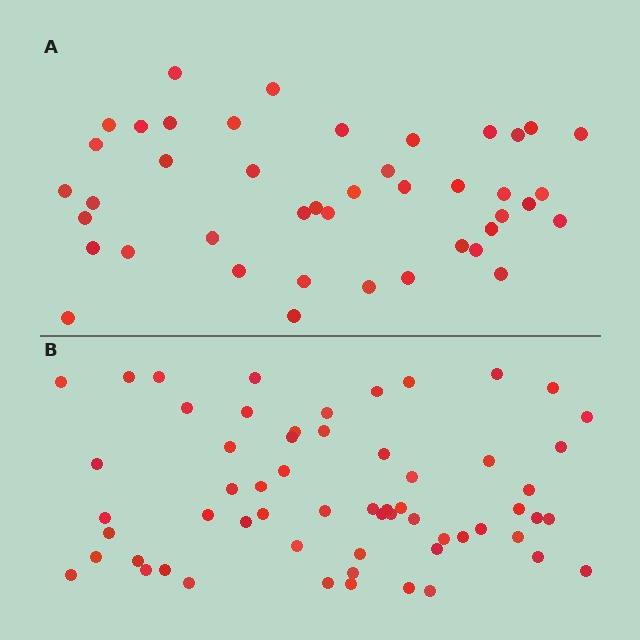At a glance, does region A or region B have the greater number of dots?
Region B (the bottom region) has more dots.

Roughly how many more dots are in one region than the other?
Region B has approximately 15 more dots than region A.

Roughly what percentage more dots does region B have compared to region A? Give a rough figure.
About 40% more.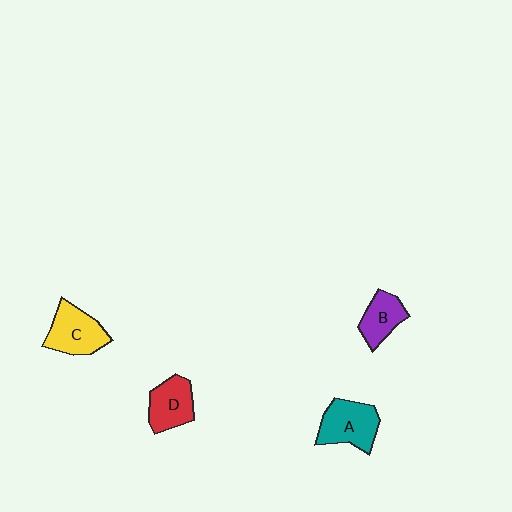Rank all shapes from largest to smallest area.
From largest to smallest: A (teal), C (yellow), D (red), B (purple).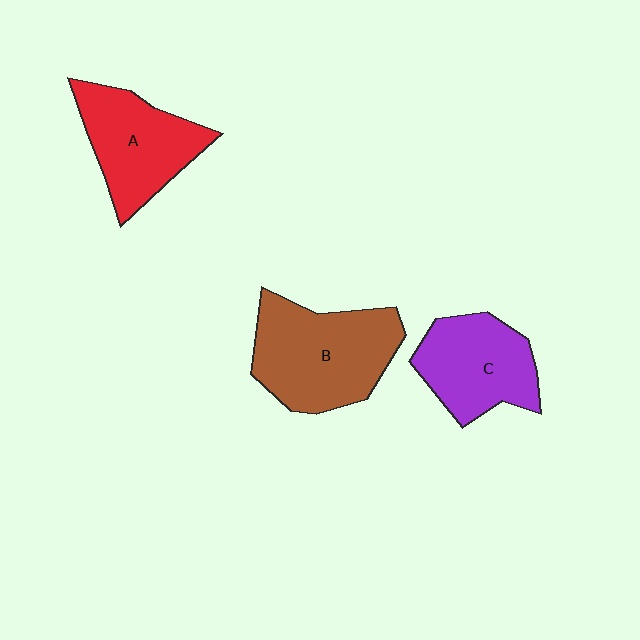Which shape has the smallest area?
Shape C (purple).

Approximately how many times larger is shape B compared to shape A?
Approximately 1.3 times.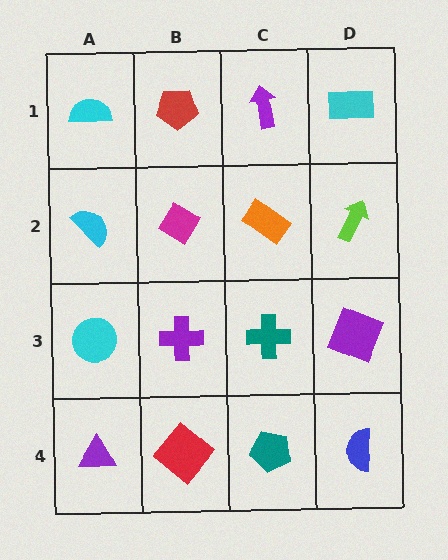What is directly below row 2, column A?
A cyan circle.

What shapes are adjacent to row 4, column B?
A purple cross (row 3, column B), a purple triangle (row 4, column A), a teal pentagon (row 4, column C).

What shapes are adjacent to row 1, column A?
A cyan semicircle (row 2, column A), a red pentagon (row 1, column B).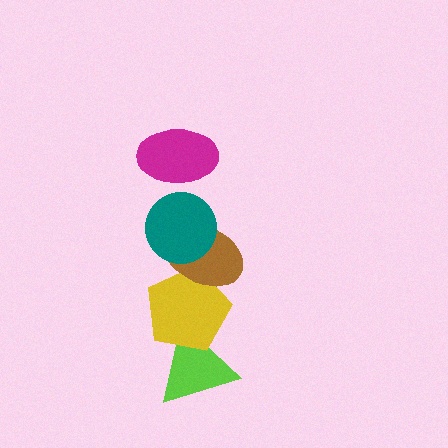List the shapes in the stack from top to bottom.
From top to bottom: the magenta ellipse, the teal circle, the brown ellipse, the yellow pentagon, the lime triangle.